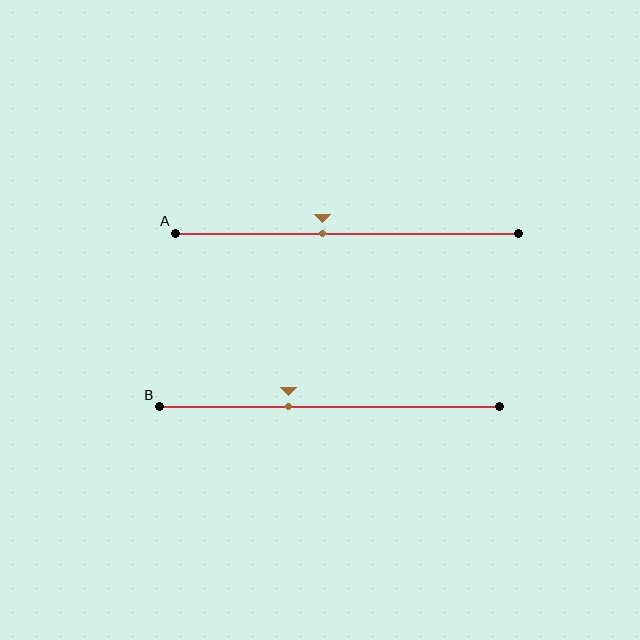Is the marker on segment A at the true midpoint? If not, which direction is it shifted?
No, the marker on segment A is shifted to the left by about 7% of the segment length.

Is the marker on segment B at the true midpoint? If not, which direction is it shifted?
No, the marker on segment B is shifted to the left by about 12% of the segment length.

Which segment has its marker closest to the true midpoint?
Segment A has its marker closest to the true midpoint.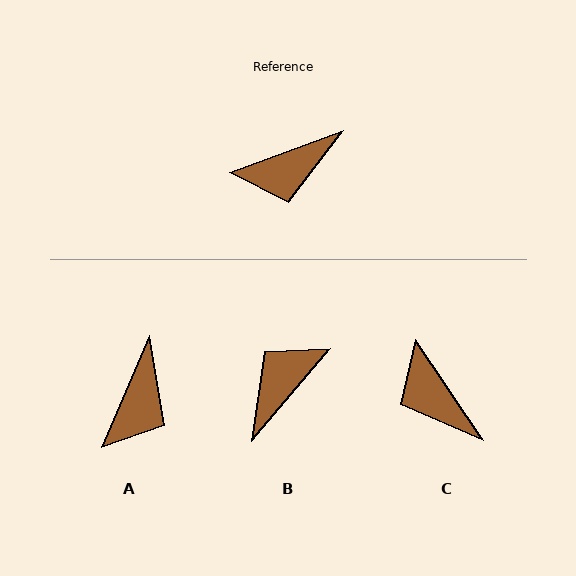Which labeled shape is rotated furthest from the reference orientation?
B, about 151 degrees away.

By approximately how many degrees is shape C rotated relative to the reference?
Approximately 76 degrees clockwise.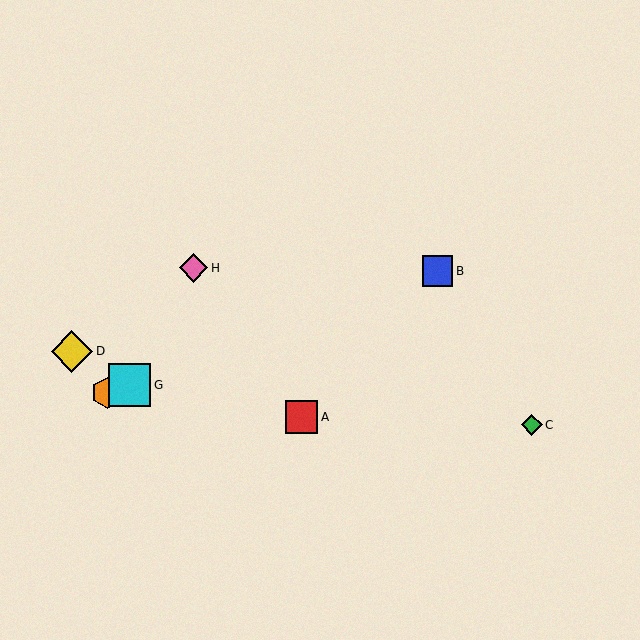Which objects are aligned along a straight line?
Objects B, E, F, G are aligned along a straight line.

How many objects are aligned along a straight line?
4 objects (B, E, F, G) are aligned along a straight line.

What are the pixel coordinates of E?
Object E is at (126, 386).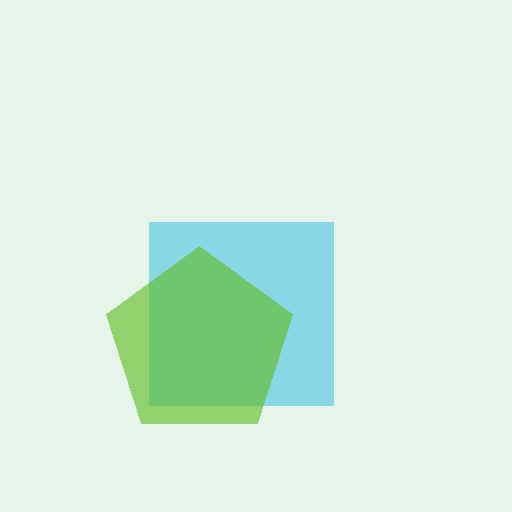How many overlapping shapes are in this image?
There are 2 overlapping shapes in the image.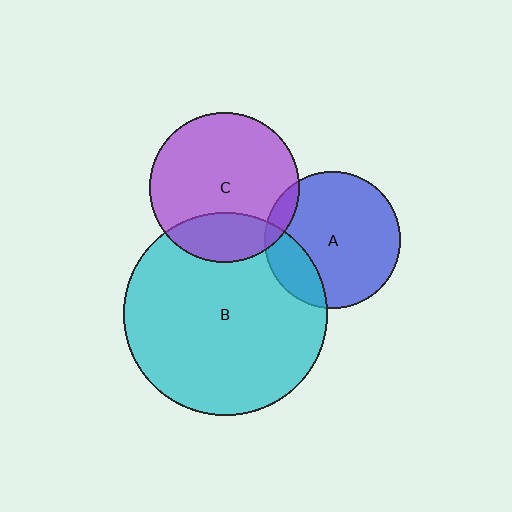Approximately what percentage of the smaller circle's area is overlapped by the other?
Approximately 25%.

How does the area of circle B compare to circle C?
Approximately 1.8 times.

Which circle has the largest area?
Circle B (cyan).